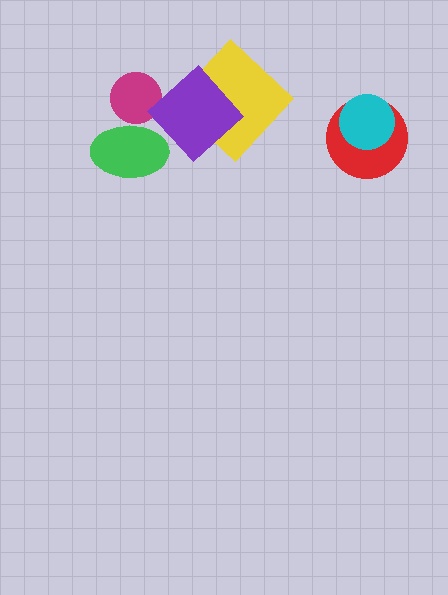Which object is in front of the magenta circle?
The green ellipse is in front of the magenta circle.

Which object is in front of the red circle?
The cyan circle is in front of the red circle.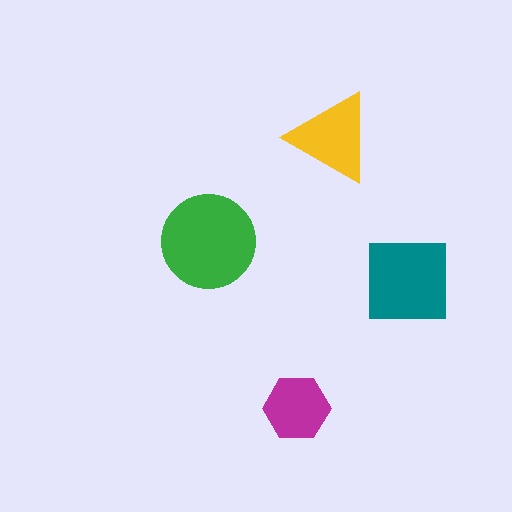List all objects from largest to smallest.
The green circle, the teal square, the yellow triangle, the magenta hexagon.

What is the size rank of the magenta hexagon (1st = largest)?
4th.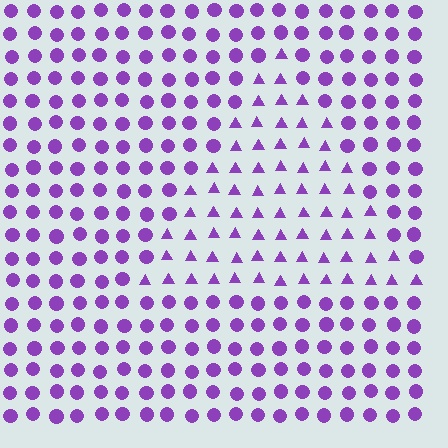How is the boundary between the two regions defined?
The boundary is defined by a change in element shape: triangles inside vs. circles outside. All elements share the same color and spacing.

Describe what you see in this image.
The image is filled with small purple elements arranged in a uniform grid. A triangle-shaped region contains triangles, while the surrounding area contains circles. The boundary is defined purely by the change in element shape.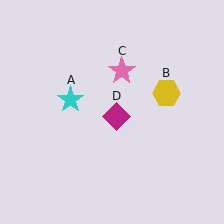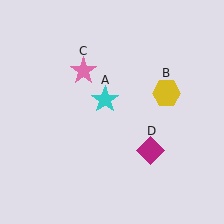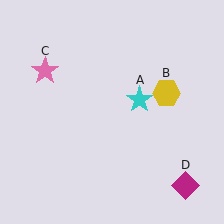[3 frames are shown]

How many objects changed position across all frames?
3 objects changed position: cyan star (object A), pink star (object C), magenta diamond (object D).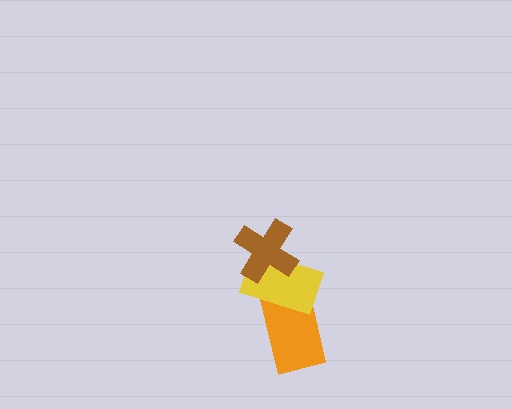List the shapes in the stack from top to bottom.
From top to bottom: the brown cross, the yellow rectangle, the orange rectangle.